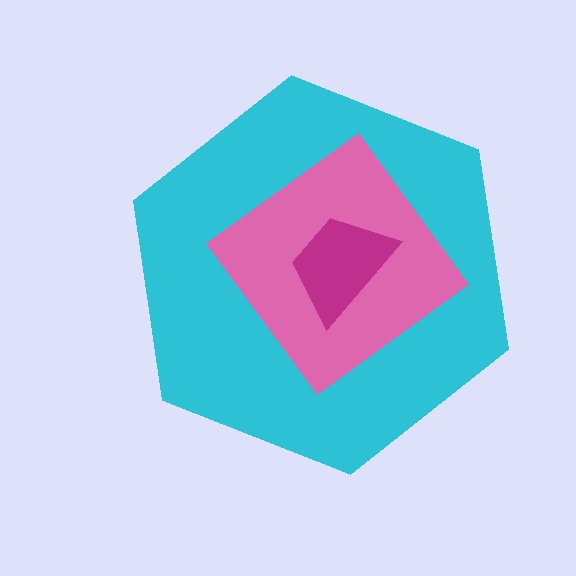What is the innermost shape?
The magenta trapezoid.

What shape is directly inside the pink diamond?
The magenta trapezoid.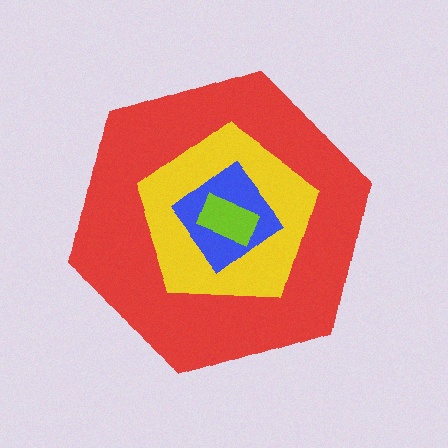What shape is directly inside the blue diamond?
The lime rectangle.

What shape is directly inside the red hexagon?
The yellow pentagon.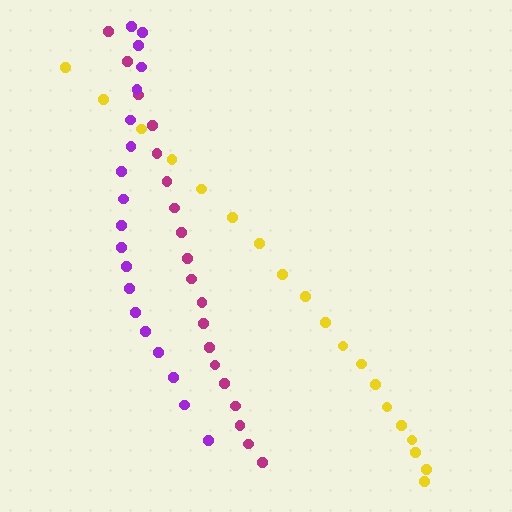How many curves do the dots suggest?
There are 3 distinct paths.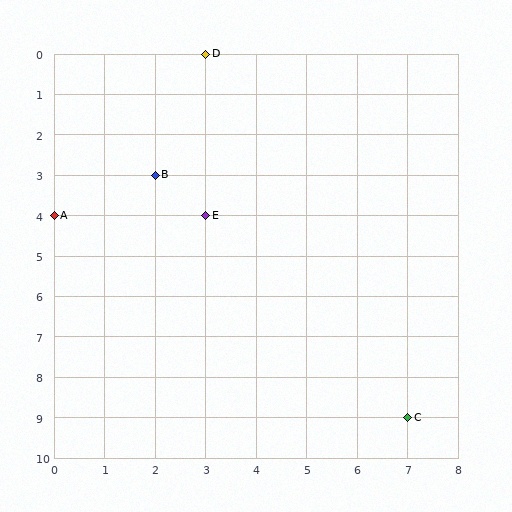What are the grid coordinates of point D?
Point D is at grid coordinates (3, 0).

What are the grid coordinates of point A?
Point A is at grid coordinates (0, 4).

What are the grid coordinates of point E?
Point E is at grid coordinates (3, 4).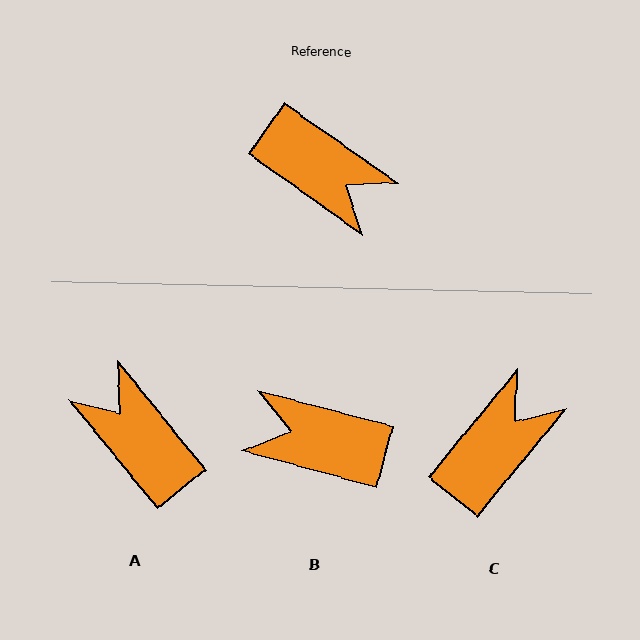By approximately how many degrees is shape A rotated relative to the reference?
Approximately 164 degrees counter-clockwise.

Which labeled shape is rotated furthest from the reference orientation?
A, about 164 degrees away.